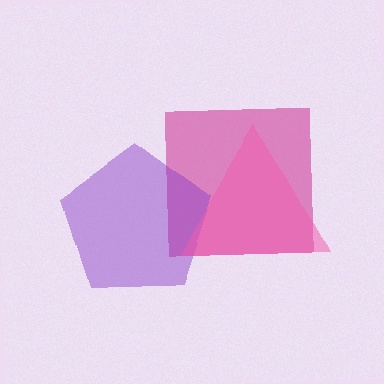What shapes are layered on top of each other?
The layered shapes are: a magenta square, a purple pentagon, a pink triangle.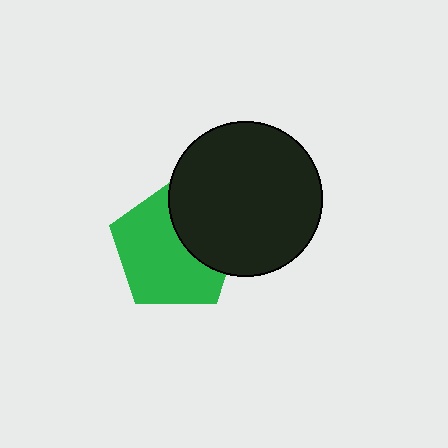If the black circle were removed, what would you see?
You would see the complete green pentagon.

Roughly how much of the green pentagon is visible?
Most of it is visible (roughly 65%).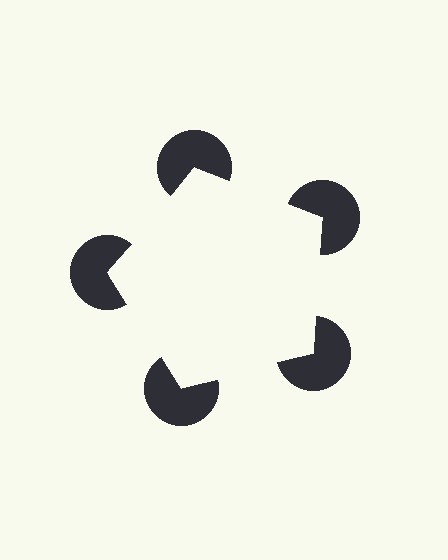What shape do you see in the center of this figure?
An illusory pentagon — its edges are inferred from the aligned wedge cuts in the pac-man discs, not physically drawn.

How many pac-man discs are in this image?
There are 5 — one at each vertex of the illusory pentagon.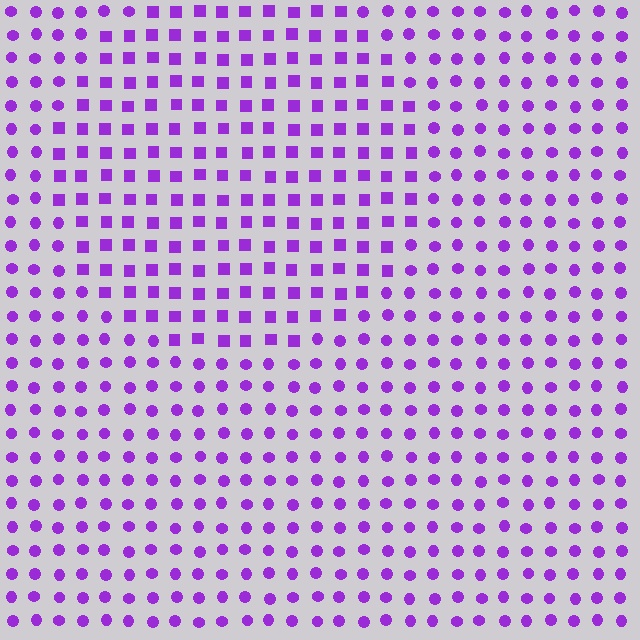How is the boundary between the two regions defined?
The boundary is defined by a change in element shape: squares inside vs. circles outside. All elements share the same color and spacing.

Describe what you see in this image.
The image is filled with small purple elements arranged in a uniform grid. A circle-shaped region contains squares, while the surrounding area contains circles. The boundary is defined purely by the change in element shape.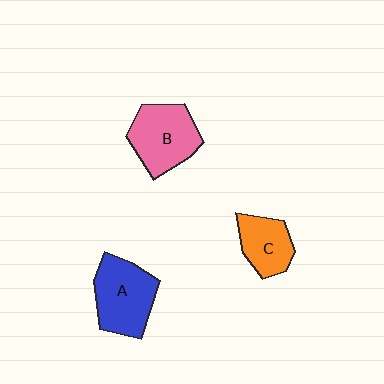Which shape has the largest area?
Shape A (blue).